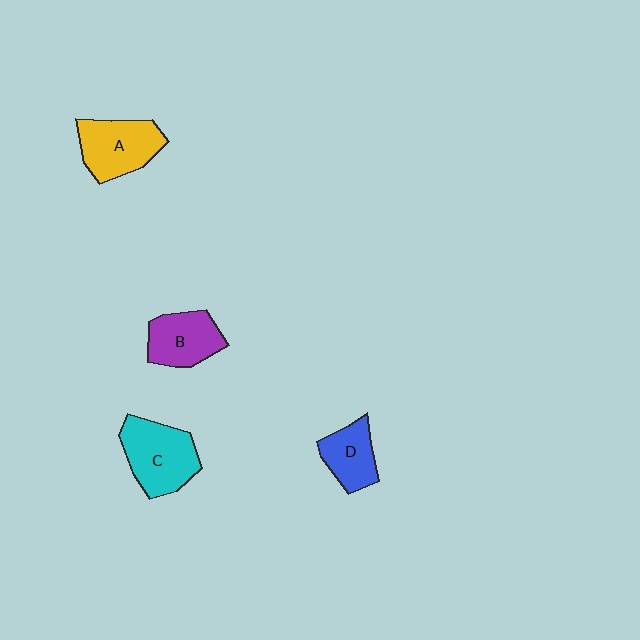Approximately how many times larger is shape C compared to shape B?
Approximately 1.3 times.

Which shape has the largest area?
Shape C (cyan).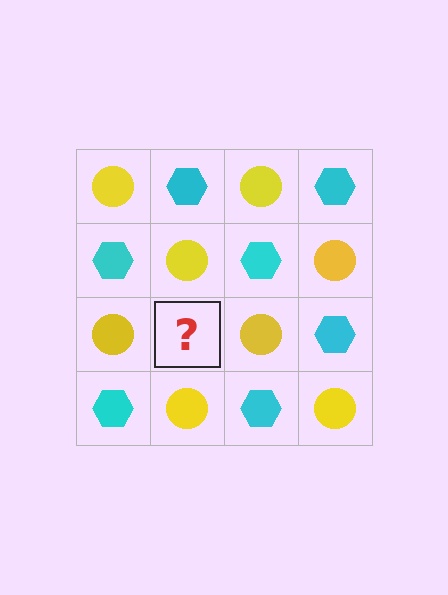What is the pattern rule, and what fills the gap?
The rule is that it alternates yellow circle and cyan hexagon in a checkerboard pattern. The gap should be filled with a cyan hexagon.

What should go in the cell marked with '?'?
The missing cell should contain a cyan hexagon.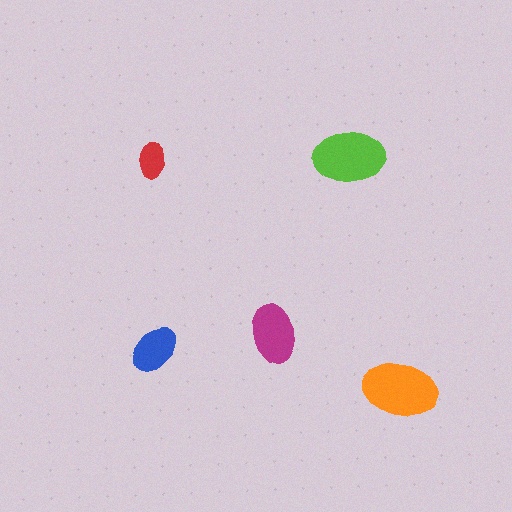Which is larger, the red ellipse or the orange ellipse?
The orange one.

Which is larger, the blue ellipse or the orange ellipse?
The orange one.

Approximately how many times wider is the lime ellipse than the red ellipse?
About 2 times wider.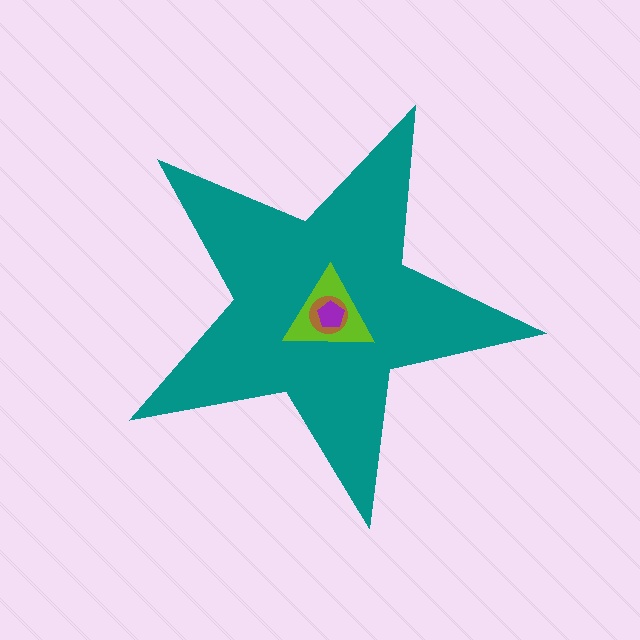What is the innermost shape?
The purple pentagon.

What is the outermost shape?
The teal star.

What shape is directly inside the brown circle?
The purple pentagon.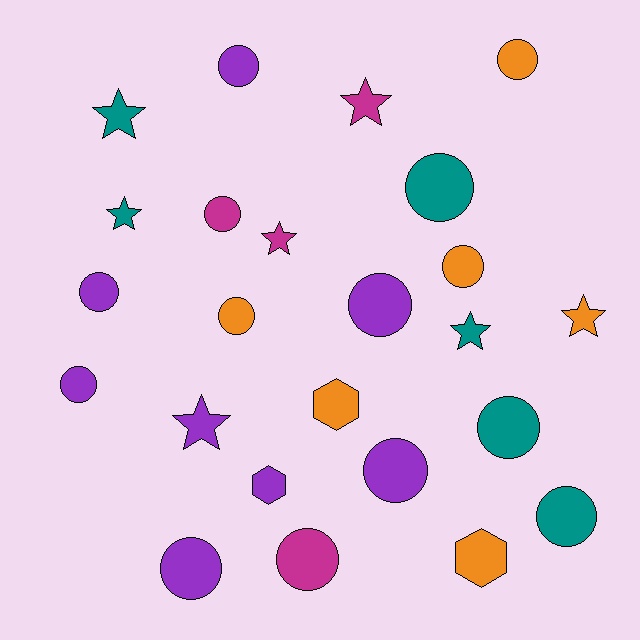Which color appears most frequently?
Purple, with 8 objects.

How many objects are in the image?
There are 24 objects.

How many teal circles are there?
There are 3 teal circles.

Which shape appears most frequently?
Circle, with 14 objects.